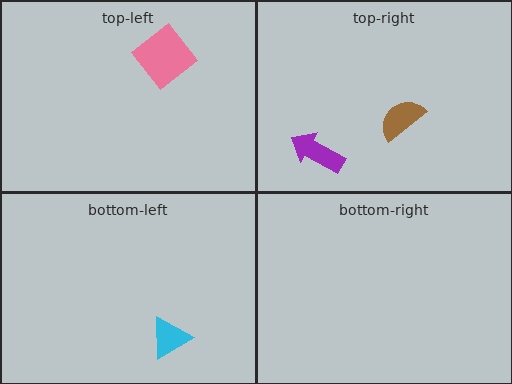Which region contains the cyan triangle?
The bottom-left region.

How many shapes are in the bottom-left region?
1.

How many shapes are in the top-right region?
2.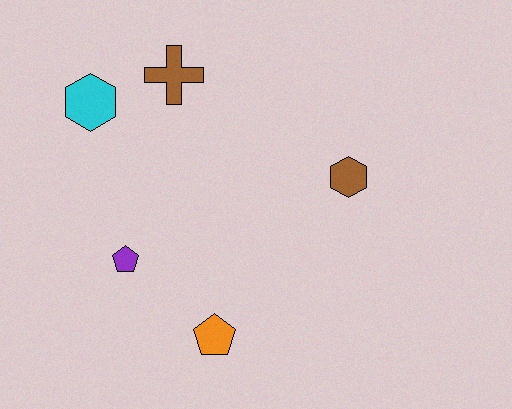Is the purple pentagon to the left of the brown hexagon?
Yes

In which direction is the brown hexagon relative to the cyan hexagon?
The brown hexagon is to the right of the cyan hexagon.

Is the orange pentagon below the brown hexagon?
Yes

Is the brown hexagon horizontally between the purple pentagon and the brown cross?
No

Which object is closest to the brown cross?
The cyan hexagon is closest to the brown cross.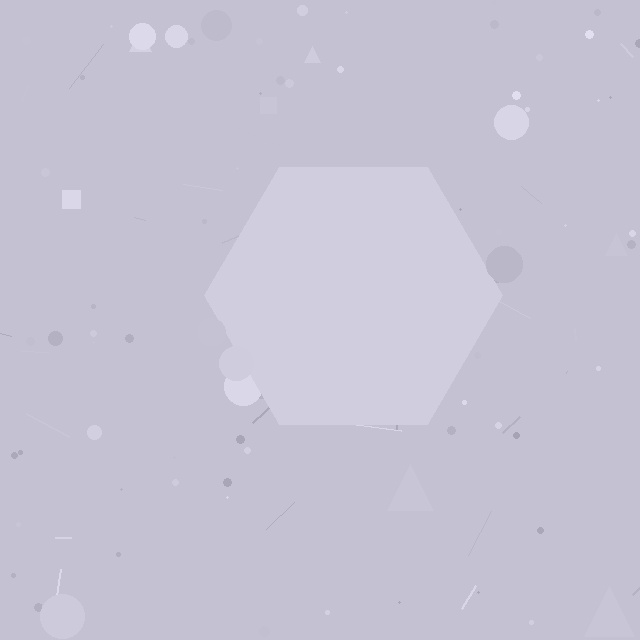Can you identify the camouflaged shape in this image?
The camouflaged shape is a hexagon.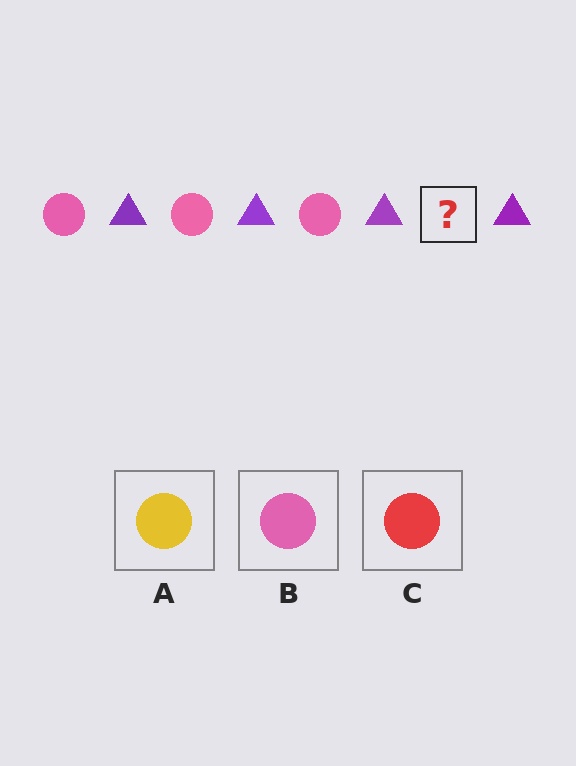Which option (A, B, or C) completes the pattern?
B.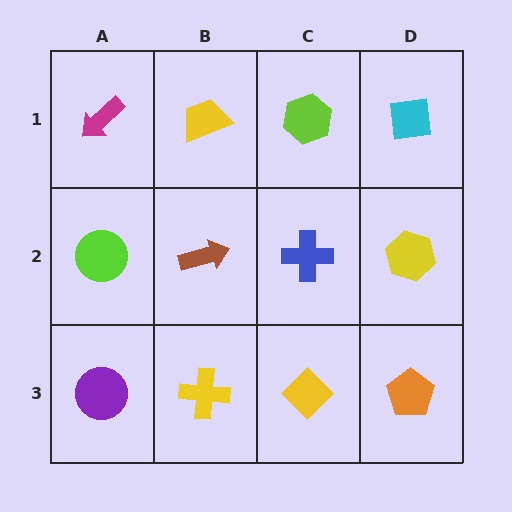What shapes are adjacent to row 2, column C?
A lime hexagon (row 1, column C), a yellow diamond (row 3, column C), a brown arrow (row 2, column B), a yellow hexagon (row 2, column D).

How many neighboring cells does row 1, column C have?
3.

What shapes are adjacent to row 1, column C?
A blue cross (row 2, column C), a yellow trapezoid (row 1, column B), a cyan square (row 1, column D).